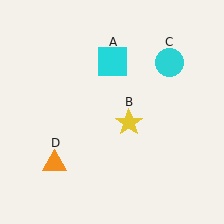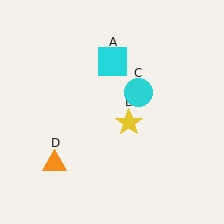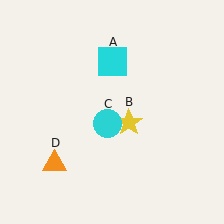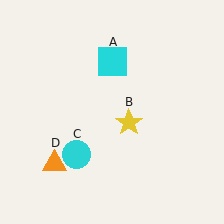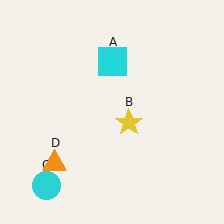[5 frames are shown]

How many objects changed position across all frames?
1 object changed position: cyan circle (object C).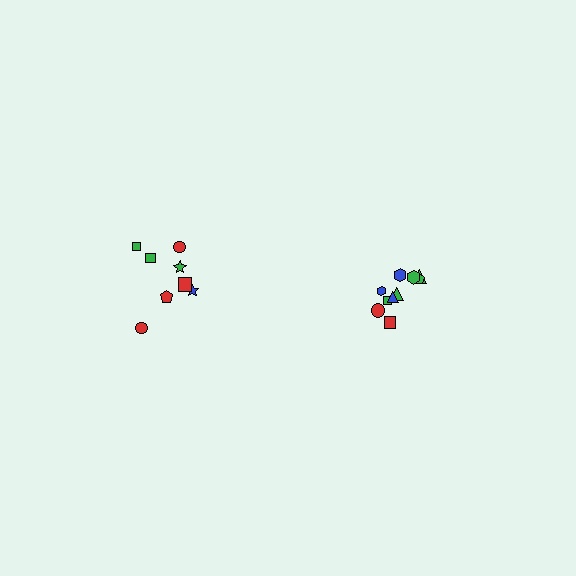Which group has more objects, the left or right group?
The right group.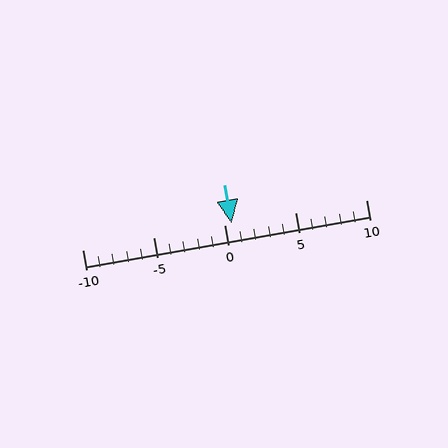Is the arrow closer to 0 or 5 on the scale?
The arrow is closer to 0.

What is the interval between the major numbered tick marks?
The major tick marks are spaced 5 units apart.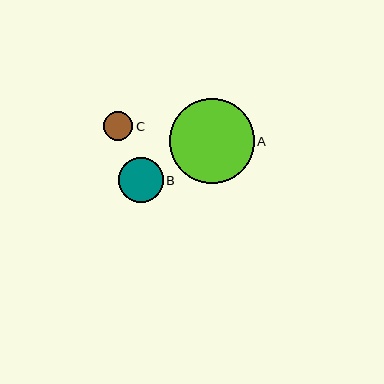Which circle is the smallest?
Circle C is the smallest with a size of approximately 30 pixels.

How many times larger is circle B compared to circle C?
Circle B is approximately 1.5 times the size of circle C.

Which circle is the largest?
Circle A is the largest with a size of approximately 84 pixels.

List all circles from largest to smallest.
From largest to smallest: A, B, C.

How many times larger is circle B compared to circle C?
Circle B is approximately 1.5 times the size of circle C.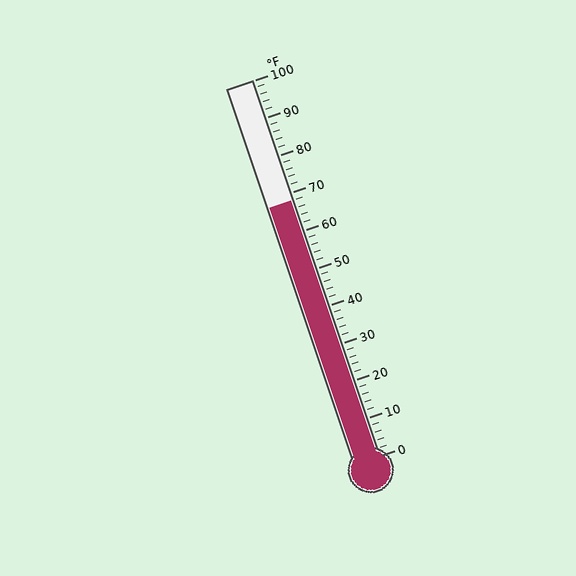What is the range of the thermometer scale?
The thermometer scale ranges from 0°F to 100°F.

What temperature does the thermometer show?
The thermometer shows approximately 68°F.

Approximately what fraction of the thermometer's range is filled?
The thermometer is filled to approximately 70% of its range.